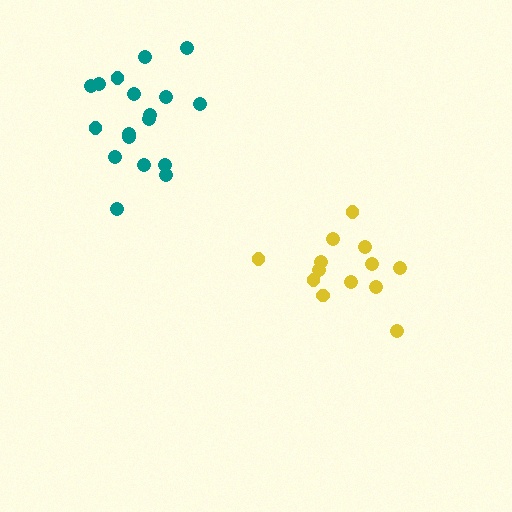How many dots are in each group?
Group 1: 13 dots, Group 2: 18 dots (31 total).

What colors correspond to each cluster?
The clusters are colored: yellow, teal.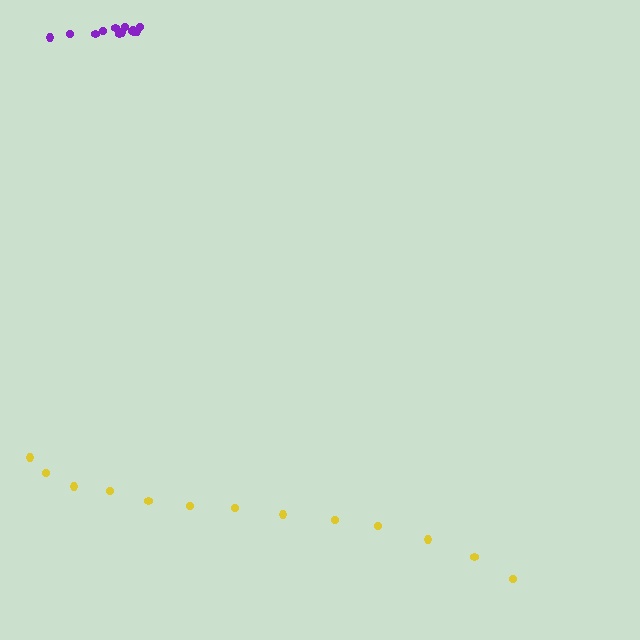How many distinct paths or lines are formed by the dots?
There are 2 distinct paths.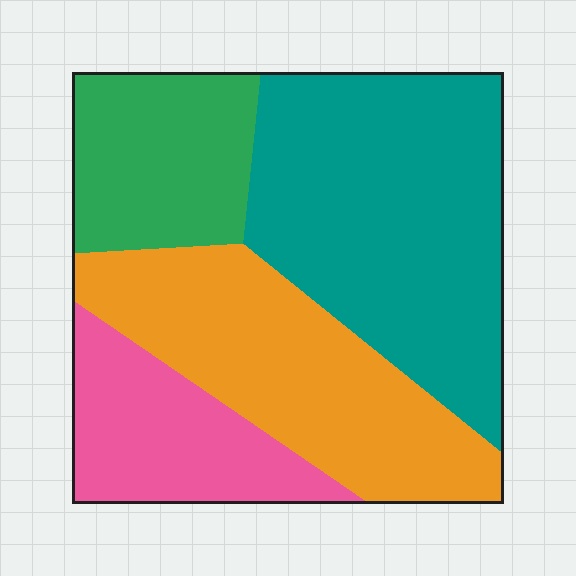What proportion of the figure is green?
Green covers about 15% of the figure.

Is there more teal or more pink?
Teal.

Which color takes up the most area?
Teal, at roughly 40%.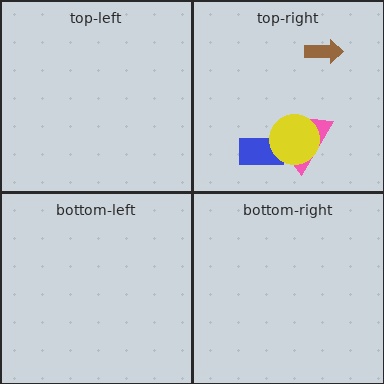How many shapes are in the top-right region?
4.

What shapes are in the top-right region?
The blue rectangle, the pink trapezoid, the yellow circle, the brown arrow.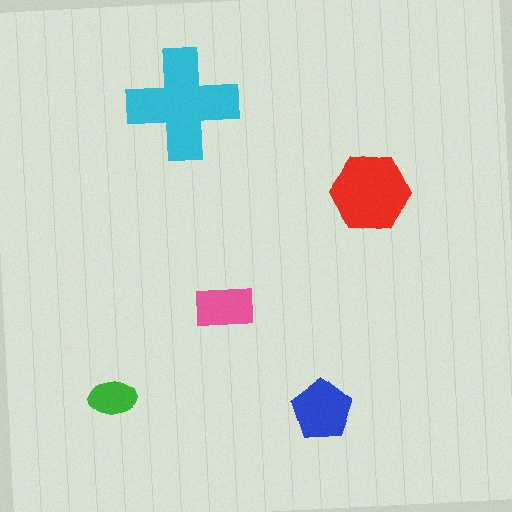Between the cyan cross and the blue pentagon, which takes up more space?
The cyan cross.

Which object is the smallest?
The green ellipse.